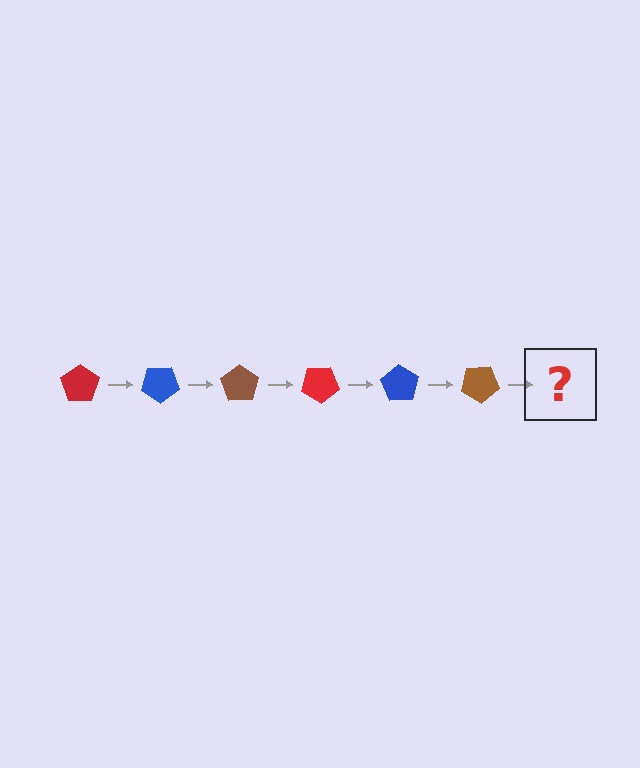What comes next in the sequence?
The next element should be a red pentagon, rotated 210 degrees from the start.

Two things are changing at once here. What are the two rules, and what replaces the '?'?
The two rules are that it rotates 35 degrees each step and the color cycles through red, blue, and brown. The '?' should be a red pentagon, rotated 210 degrees from the start.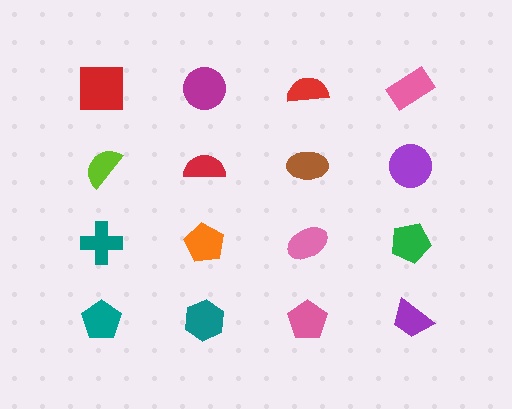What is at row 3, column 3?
A pink ellipse.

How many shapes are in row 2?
4 shapes.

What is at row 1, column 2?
A magenta circle.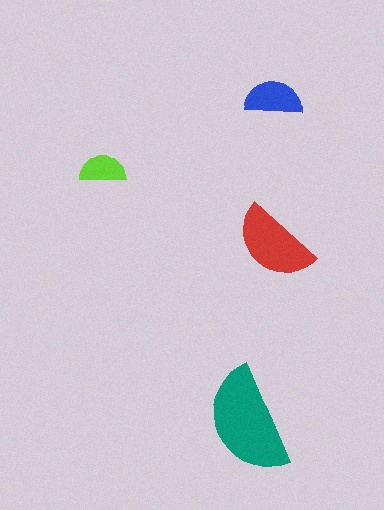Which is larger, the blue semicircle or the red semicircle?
The red one.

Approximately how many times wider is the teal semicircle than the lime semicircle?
About 2.5 times wider.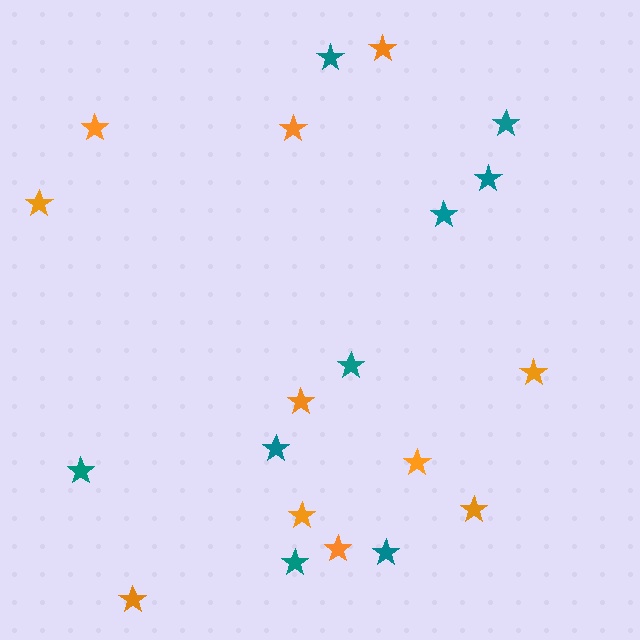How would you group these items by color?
There are 2 groups: one group of orange stars (11) and one group of teal stars (9).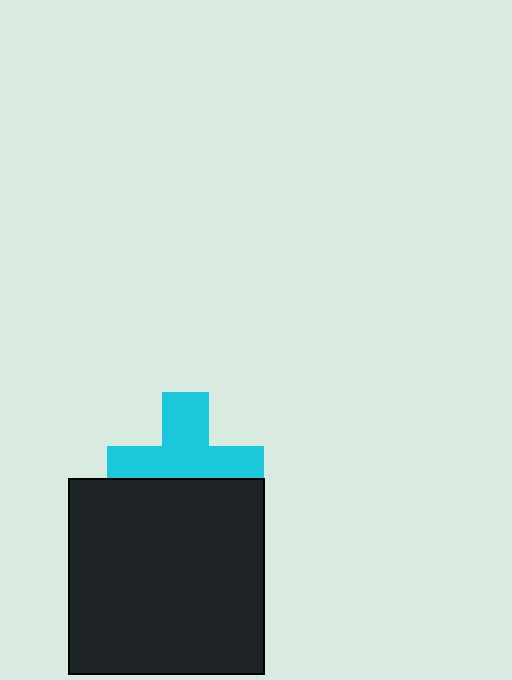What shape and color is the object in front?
The object in front is a black square.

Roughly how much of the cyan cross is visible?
About half of it is visible (roughly 60%).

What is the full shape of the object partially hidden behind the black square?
The partially hidden object is a cyan cross.